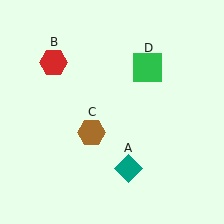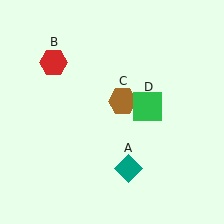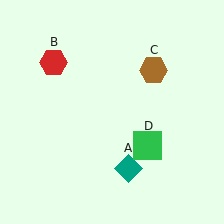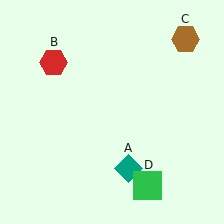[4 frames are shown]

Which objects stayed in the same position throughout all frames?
Teal diamond (object A) and red hexagon (object B) remained stationary.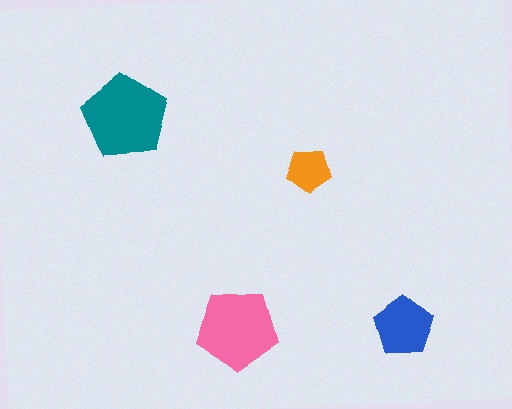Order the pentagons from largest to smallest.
the teal one, the pink one, the blue one, the orange one.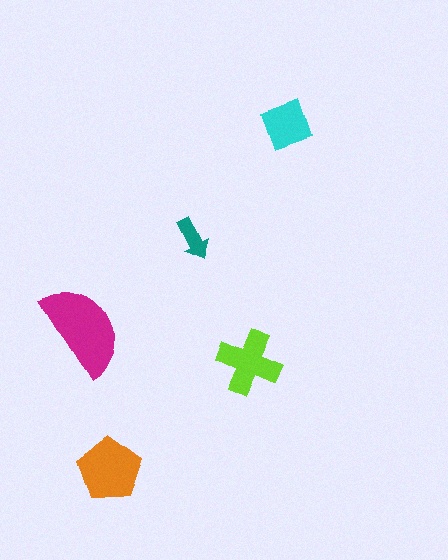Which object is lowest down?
The orange pentagon is bottommost.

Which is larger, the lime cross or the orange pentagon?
The orange pentagon.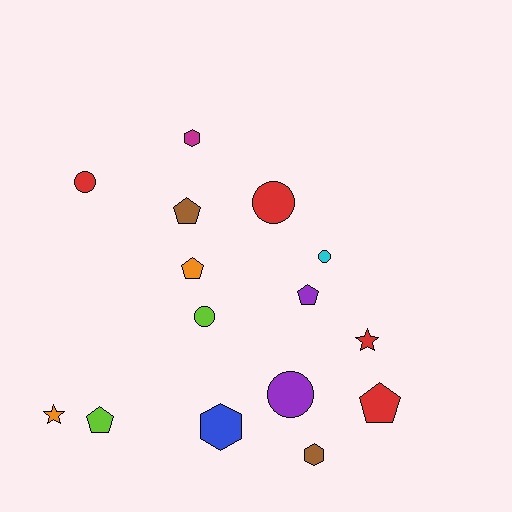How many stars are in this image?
There are 2 stars.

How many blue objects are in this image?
There is 1 blue object.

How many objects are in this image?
There are 15 objects.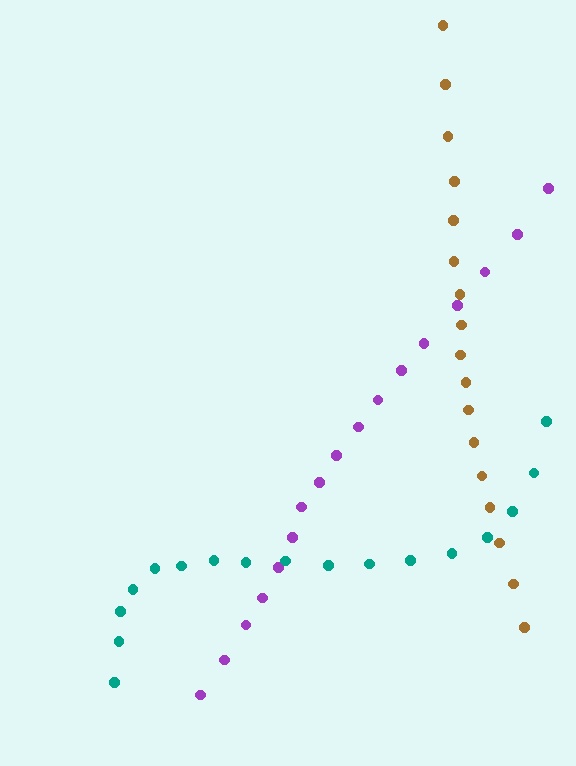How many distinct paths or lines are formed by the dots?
There are 3 distinct paths.